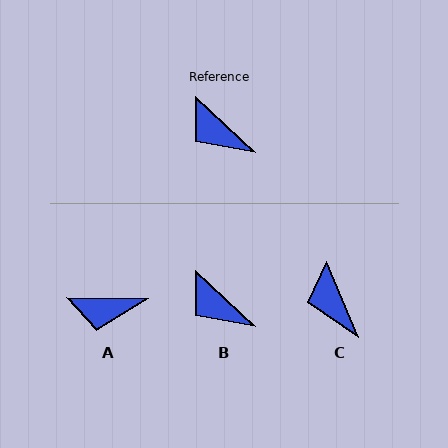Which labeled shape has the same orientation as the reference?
B.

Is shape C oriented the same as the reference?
No, it is off by about 24 degrees.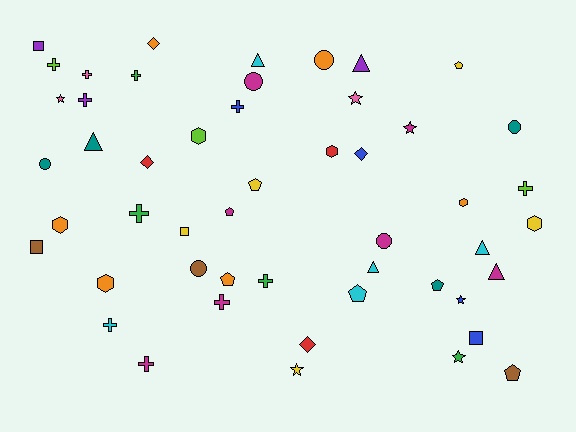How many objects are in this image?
There are 50 objects.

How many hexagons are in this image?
There are 6 hexagons.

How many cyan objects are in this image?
There are 5 cyan objects.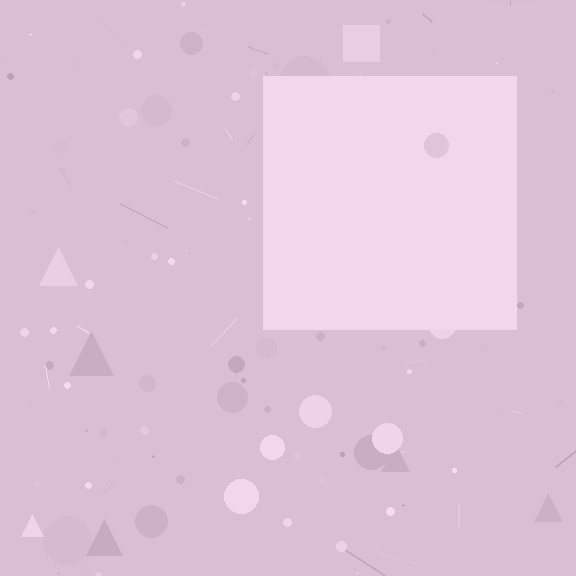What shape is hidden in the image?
A square is hidden in the image.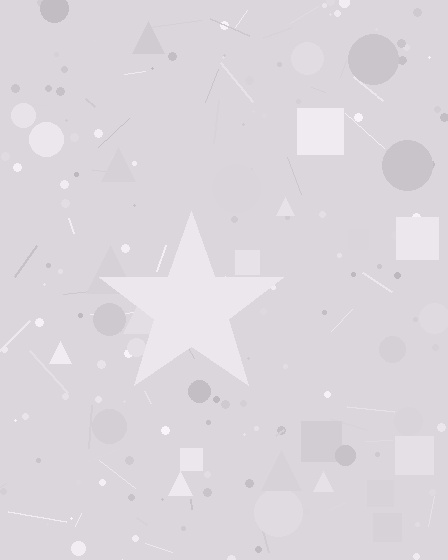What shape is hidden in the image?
A star is hidden in the image.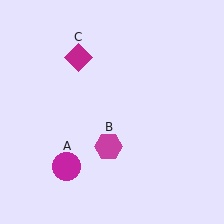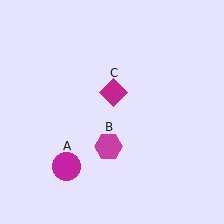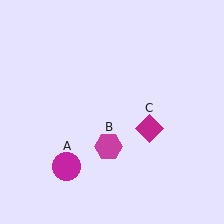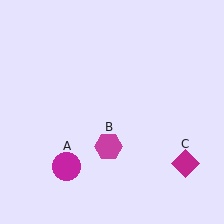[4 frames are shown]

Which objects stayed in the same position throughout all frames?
Magenta circle (object A) and magenta hexagon (object B) remained stationary.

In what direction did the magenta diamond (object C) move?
The magenta diamond (object C) moved down and to the right.